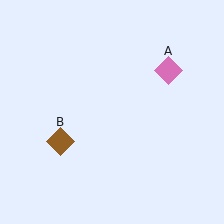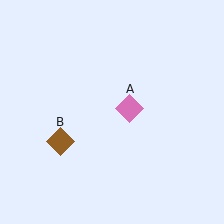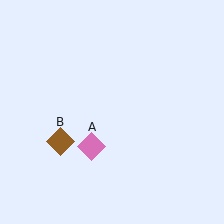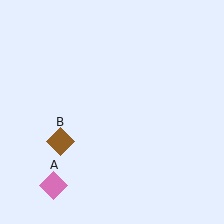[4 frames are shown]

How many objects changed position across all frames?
1 object changed position: pink diamond (object A).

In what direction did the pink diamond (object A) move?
The pink diamond (object A) moved down and to the left.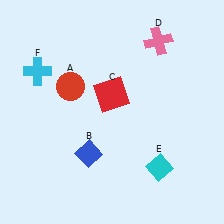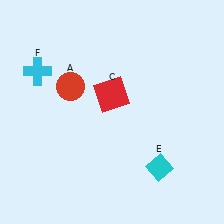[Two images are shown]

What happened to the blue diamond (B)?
The blue diamond (B) was removed in Image 2. It was in the bottom-left area of Image 1.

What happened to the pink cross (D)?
The pink cross (D) was removed in Image 2. It was in the top-right area of Image 1.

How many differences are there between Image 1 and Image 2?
There are 2 differences between the two images.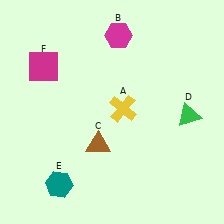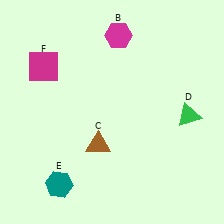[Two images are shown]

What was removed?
The yellow cross (A) was removed in Image 2.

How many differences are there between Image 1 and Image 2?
There is 1 difference between the two images.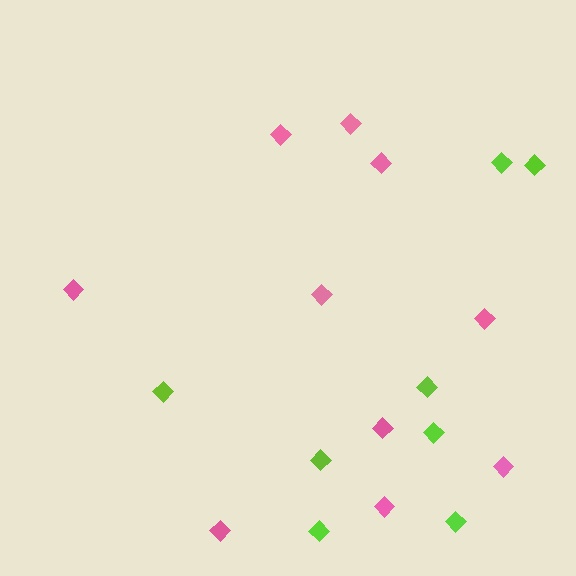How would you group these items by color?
There are 2 groups: one group of lime diamonds (8) and one group of pink diamonds (10).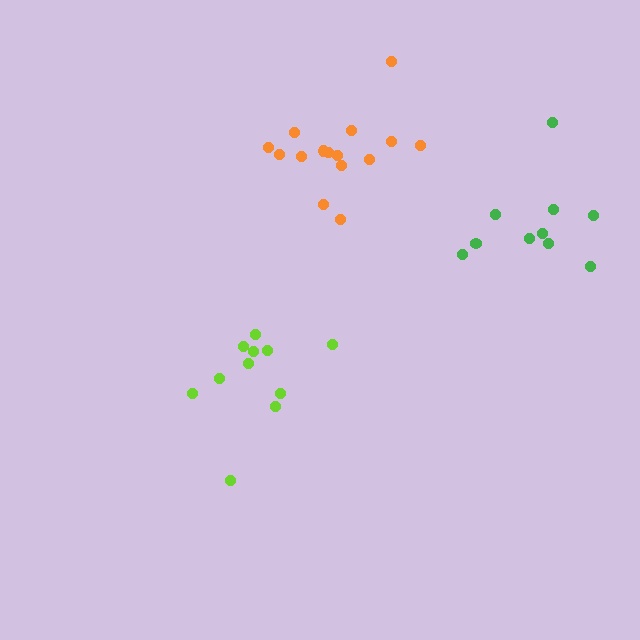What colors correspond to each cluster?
The clusters are colored: orange, lime, green.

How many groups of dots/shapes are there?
There are 3 groups.